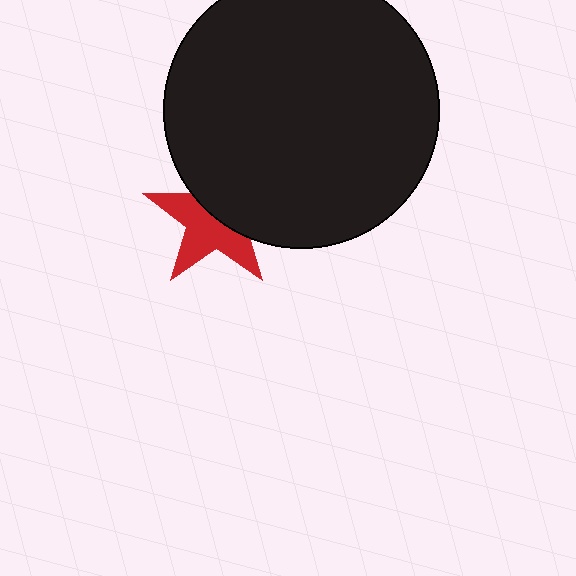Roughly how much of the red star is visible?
About half of it is visible (roughly 55%).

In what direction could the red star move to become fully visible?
The red star could move down. That would shift it out from behind the black circle entirely.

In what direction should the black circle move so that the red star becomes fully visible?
The black circle should move up. That is the shortest direction to clear the overlap and leave the red star fully visible.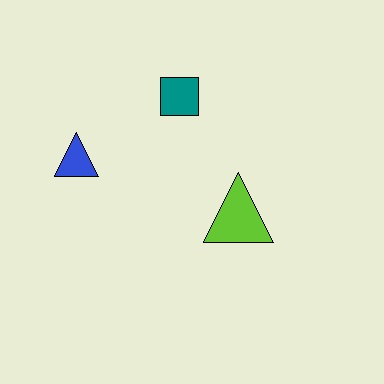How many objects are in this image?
There are 3 objects.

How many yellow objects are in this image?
There are no yellow objects.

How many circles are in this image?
There are no circles.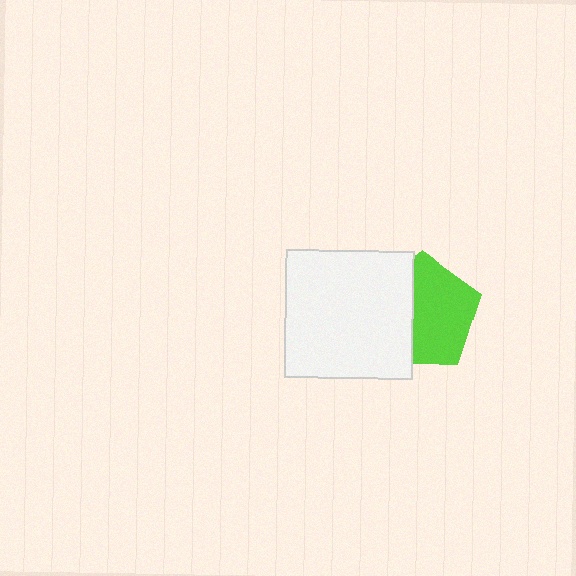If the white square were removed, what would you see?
You would see the complete lime pentagon.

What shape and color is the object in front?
The object in front is a white square.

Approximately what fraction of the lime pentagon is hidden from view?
Roughly 40% of the lime pentagon is hidden behind the white square.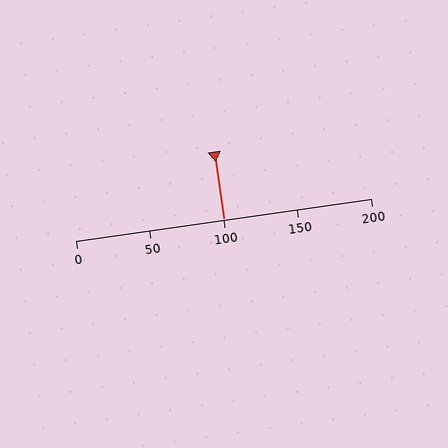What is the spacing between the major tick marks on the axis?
The major ticks are spaced 50 apart.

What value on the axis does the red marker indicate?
The marker indicates approximately 100.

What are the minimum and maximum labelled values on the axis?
The axis runs from 0 to 200.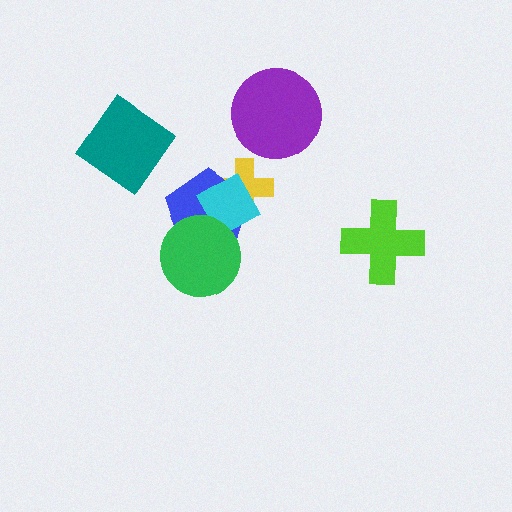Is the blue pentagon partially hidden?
Yes, it is partially covered by another shape.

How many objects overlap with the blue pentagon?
3 objects overlap with the blue pentagon.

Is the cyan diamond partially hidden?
Yes, it is partially covered by another shape.